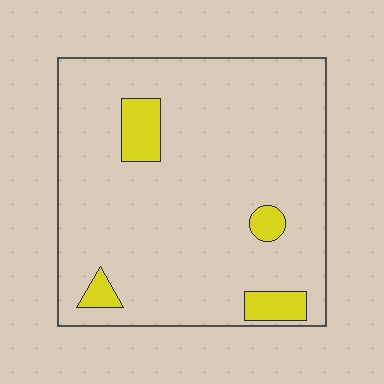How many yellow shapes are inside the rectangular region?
4.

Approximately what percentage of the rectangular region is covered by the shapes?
Approximately 10%.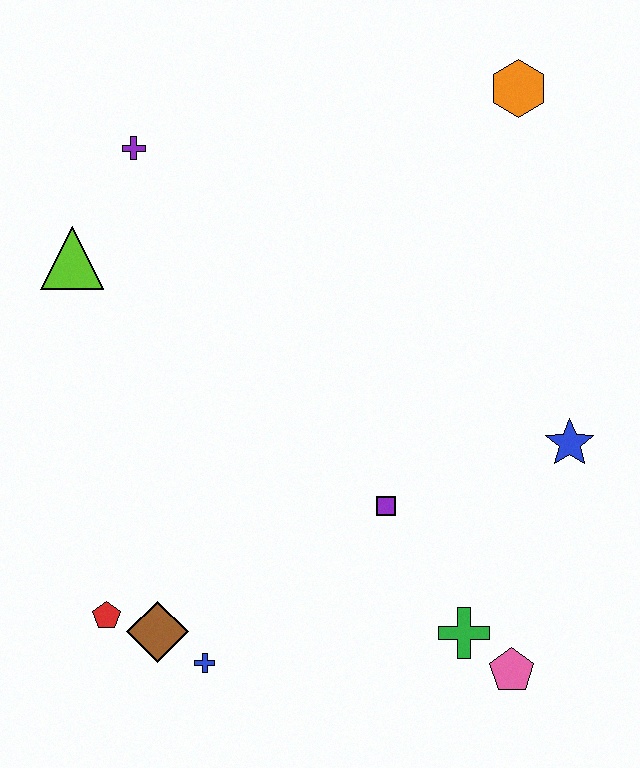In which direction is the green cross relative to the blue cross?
The green cross is to the right of the blue cross.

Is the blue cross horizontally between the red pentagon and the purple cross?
No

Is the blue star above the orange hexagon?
No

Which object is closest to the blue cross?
The brown diamond is closest to the blue cross.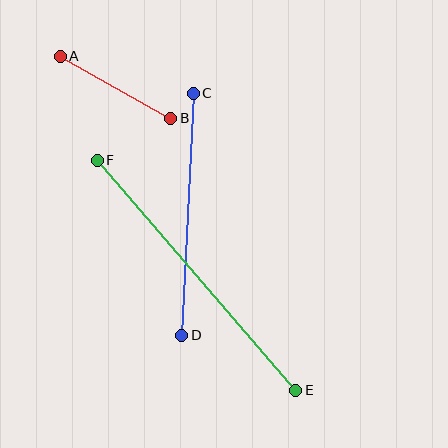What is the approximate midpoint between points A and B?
The midpoint is at approximately (115, 87) pixels.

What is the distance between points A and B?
The distance is approximately 126 pixels.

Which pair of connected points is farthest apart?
Points E and F are farthest apart.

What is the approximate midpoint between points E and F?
The midpoint is at approximately (197, 275) pixels.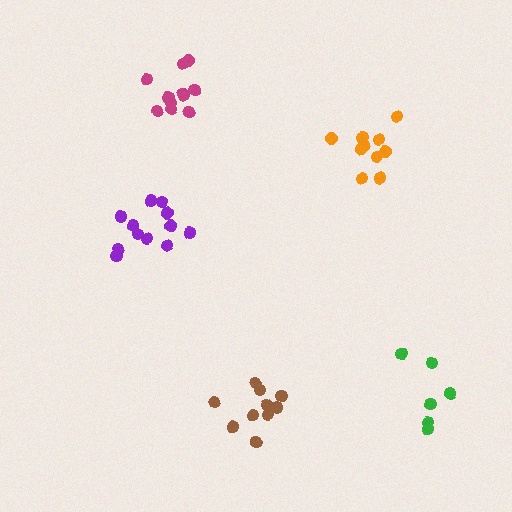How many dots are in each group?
Group 1: 11 dots, Group 2: 12 dots, Group 3: 6 dots, Group 4: 10 dots, Group 5: 10 dots (49 total).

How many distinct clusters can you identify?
There are 5 distinct clusters.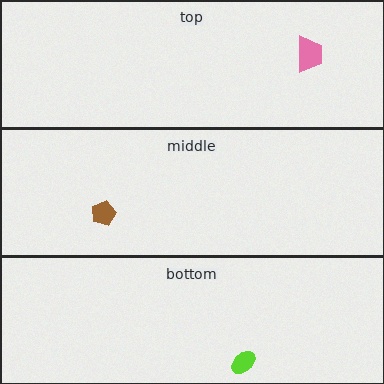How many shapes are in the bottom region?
1.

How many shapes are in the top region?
1.